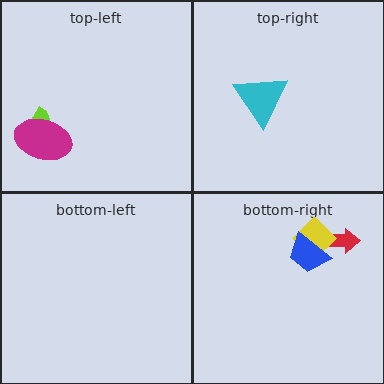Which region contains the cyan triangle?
The top-right region.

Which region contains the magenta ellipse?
The top-left region.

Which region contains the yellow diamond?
The bottom-right region.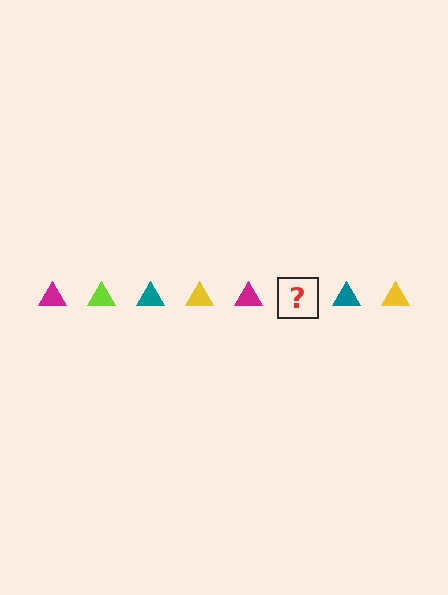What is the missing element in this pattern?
The missing element is a lime triangle.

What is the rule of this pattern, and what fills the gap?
The rule is that the pattern cycles through magenta, lime, teal, yellow triangles. The gap should be filled with a lime triangle.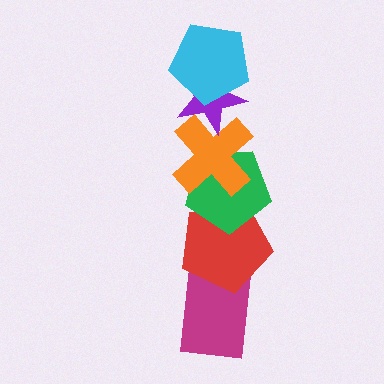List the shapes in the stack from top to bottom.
From top to bottom: the cyan pentagon, the purple star, the orange cross, the green pentagon, the red pentagon, the magenta rectangle.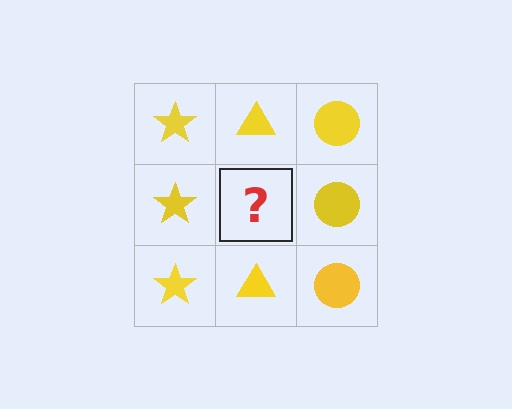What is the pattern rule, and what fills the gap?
The rule is that each column has a consistent shape. The gap should be filled with a yellow triangle.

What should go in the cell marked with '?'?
The missing cell should contain a yellow triangle.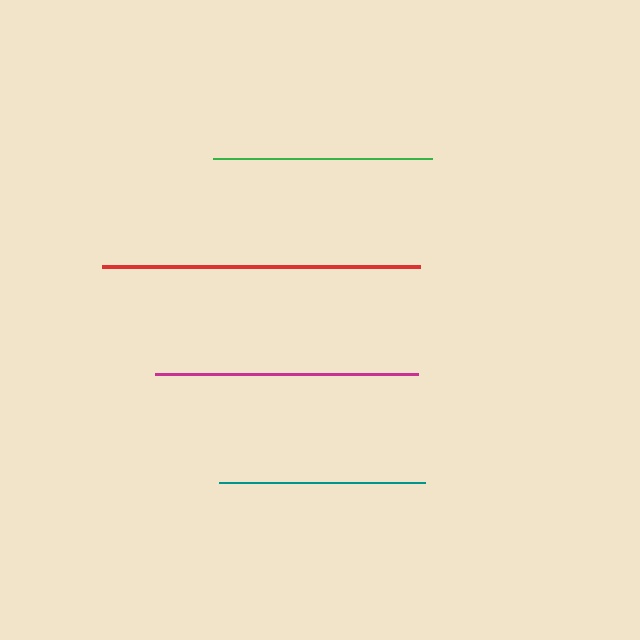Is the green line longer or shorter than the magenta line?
The magenta line is longer than the green line.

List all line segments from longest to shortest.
From longest to shortest: red, magenta, green, teal.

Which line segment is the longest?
The red line is the longest at approximately 319 pixels.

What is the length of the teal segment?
The teal segment is approximately 206 pixels long.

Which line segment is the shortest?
The teal line is the shortest at approximately 206 pixels.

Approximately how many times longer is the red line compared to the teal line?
The red line is approximately 1.5 times the length of the teal line.